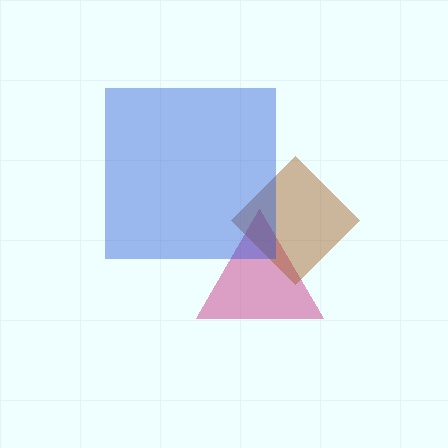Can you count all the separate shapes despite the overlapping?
Yes, there are 3 separate shapes.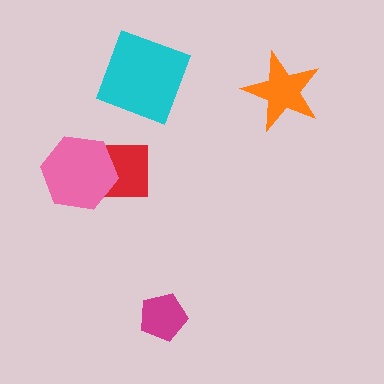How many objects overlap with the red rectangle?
1 object overlaps with the red rectangle.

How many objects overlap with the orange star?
0 objects overlap with the orange star.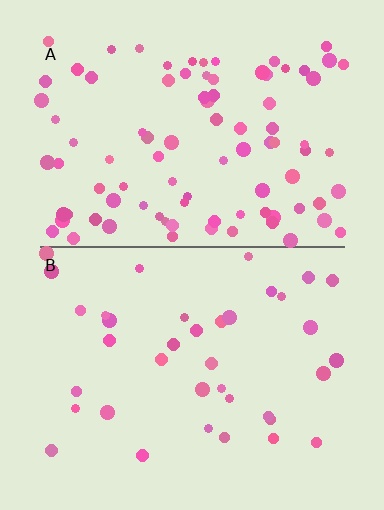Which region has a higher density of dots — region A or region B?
A (the top).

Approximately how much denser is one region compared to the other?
Approximately 2.4× — region A over region B.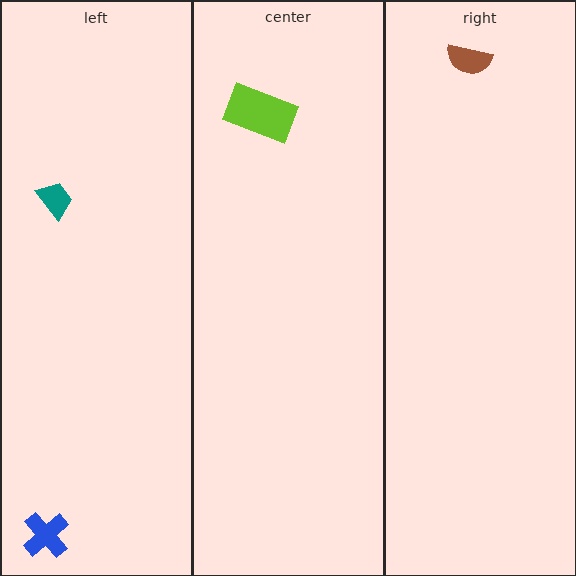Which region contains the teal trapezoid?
The left region.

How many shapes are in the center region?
1.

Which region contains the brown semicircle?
The right region.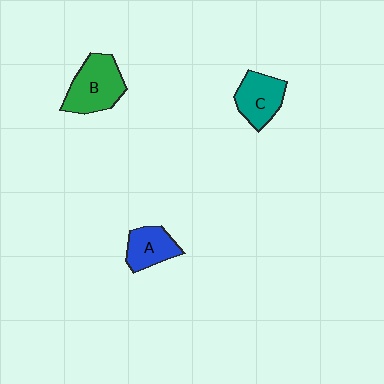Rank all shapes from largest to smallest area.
From largest to smallest: B (green), C (teal), A (blue).